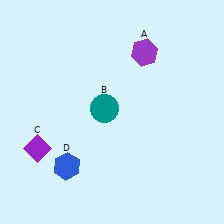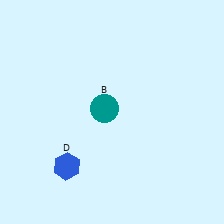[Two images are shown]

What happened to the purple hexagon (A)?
The purple hexagon (A) was removed in Image 2. It was in the top-right area of Image 1.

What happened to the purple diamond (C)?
The purple diamond (C) was removed in Image 2. It was in the bottom-left area of Image 1.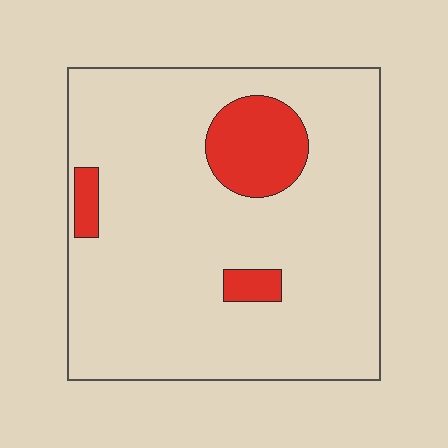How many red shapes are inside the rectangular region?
3.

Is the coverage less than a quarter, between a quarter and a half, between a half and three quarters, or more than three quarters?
Less than a quarter.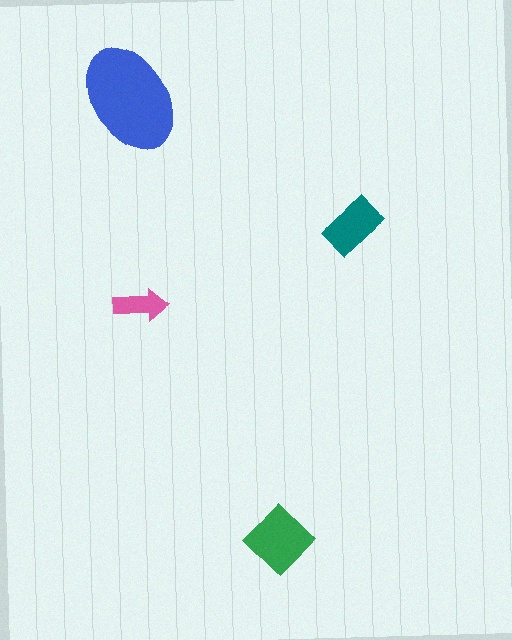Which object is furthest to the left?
The blue ellipse is leftmost.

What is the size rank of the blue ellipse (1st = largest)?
1st.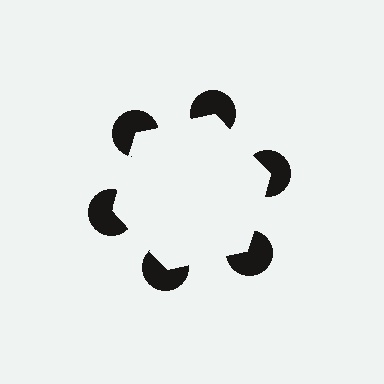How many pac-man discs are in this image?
There are 6 — one at each vertex of the illusory hexagon.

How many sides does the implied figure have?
6 sides.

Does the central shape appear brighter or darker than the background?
It typically appears slightly brighter than the background, even though no actual brightness change is drawn.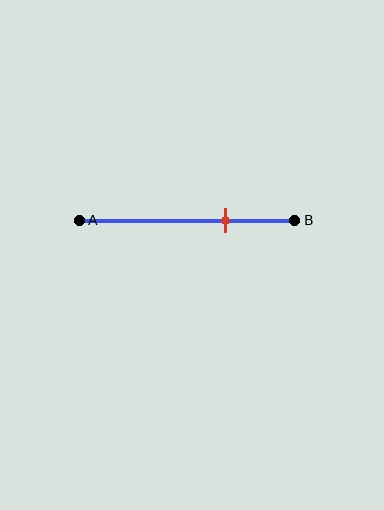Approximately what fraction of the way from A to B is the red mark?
The red mark is approximately 70% of the way from A to B.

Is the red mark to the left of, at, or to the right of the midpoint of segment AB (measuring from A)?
The red mark is to the right of the midpoint of segment AB.